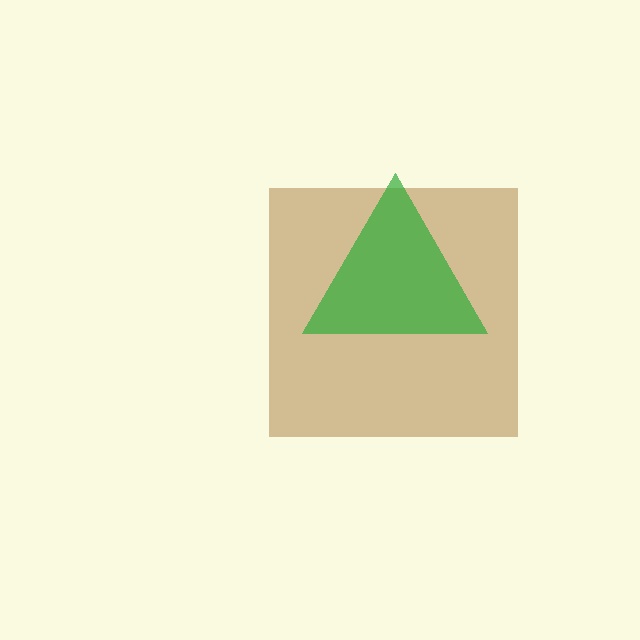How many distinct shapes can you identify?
There are 2 distinct shapes: a brown square, a green triangle.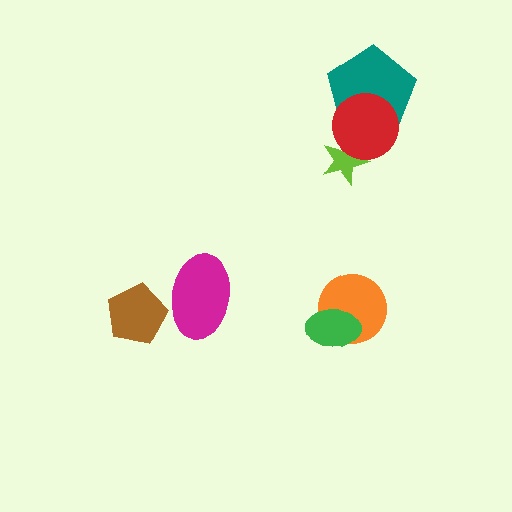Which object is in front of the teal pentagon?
The red circle is in front of the teal pentagon.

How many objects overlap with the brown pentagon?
1 object overlaps with the brown pentagon.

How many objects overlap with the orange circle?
1 object overlaps with the orange circle.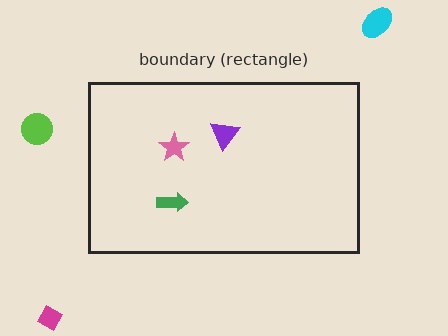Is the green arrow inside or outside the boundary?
Inside.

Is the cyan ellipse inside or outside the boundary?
Outside.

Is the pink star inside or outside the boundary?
Inside.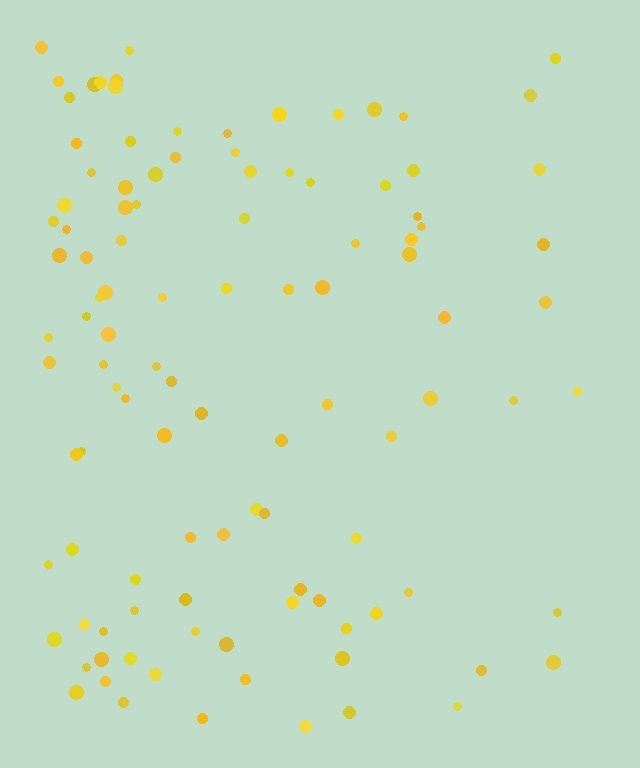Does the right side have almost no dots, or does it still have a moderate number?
Still a moderate number, just noticeably fewer than the left.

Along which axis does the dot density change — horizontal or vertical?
Horizontal.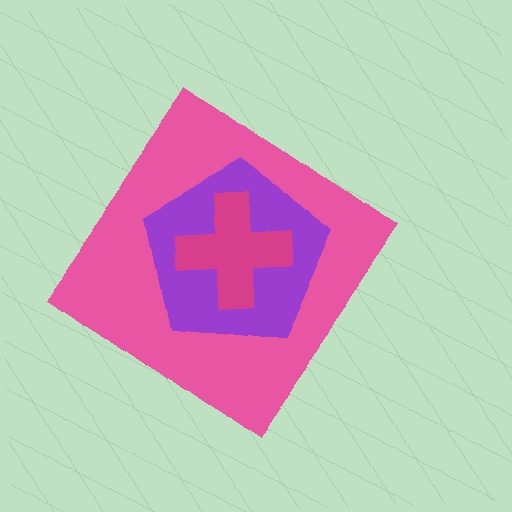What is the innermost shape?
The magenta cross.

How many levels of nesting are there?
3.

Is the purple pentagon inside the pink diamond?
Yes.